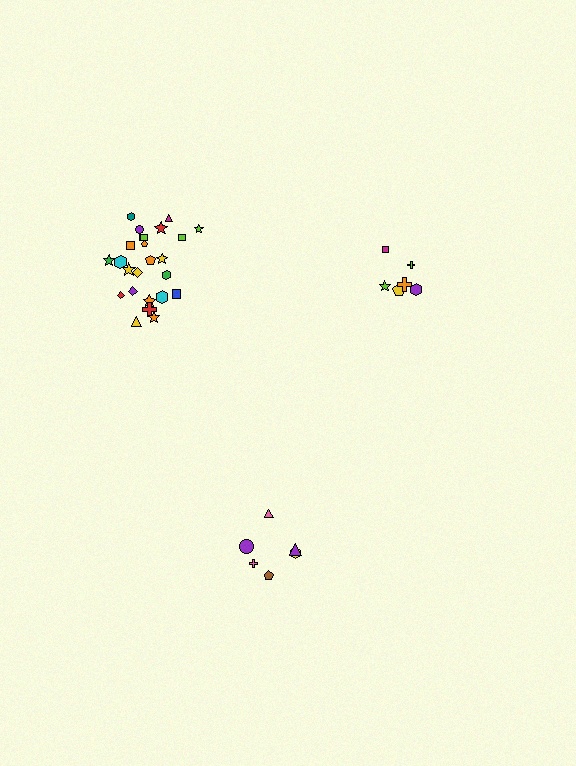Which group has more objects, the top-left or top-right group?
The top-left group.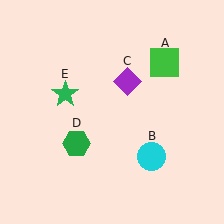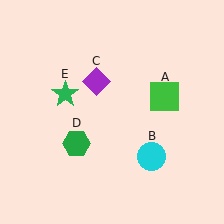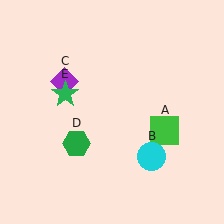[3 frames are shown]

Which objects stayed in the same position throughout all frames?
Cyan circle (object B) and green hexagon (object D) and green star (object E) remained stationary.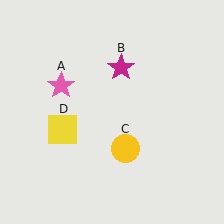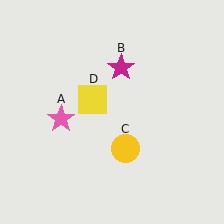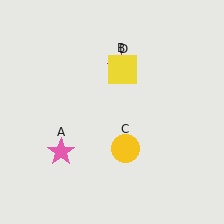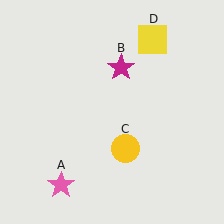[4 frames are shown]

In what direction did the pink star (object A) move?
The pink star (object A) moved down.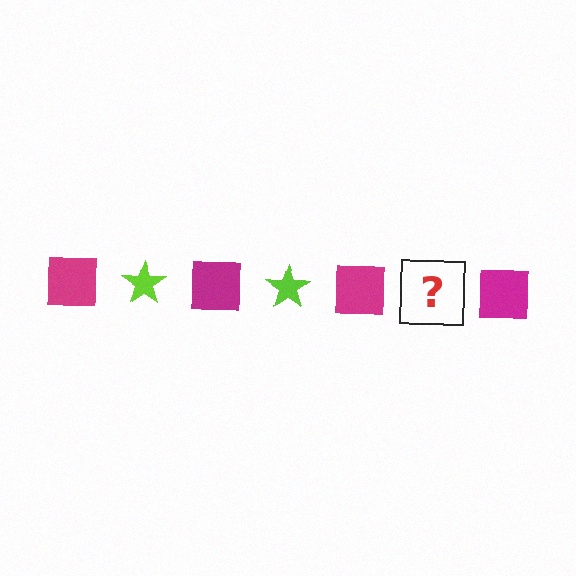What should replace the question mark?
The question mark should be replaced with a lime star.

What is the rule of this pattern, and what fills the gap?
The rule is that the pattern alternates between magenta square and lime star. The gap should be filled with a lime star.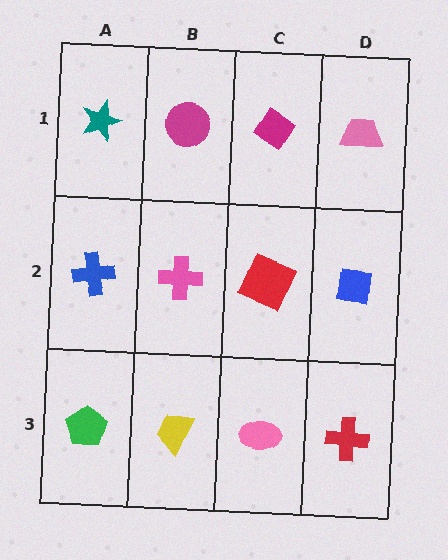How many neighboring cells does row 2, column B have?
4.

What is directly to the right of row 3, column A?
A yellow trapezoid.